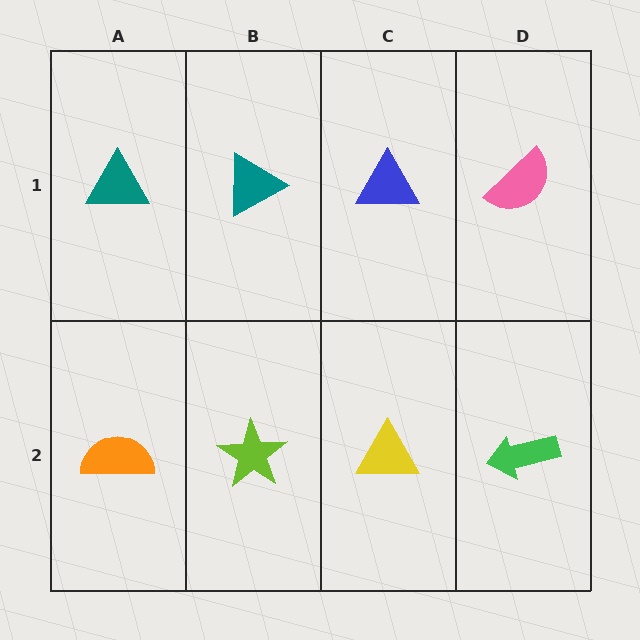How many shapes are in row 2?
4 shapes.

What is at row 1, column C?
A blue triangle.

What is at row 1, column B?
A teal triangle.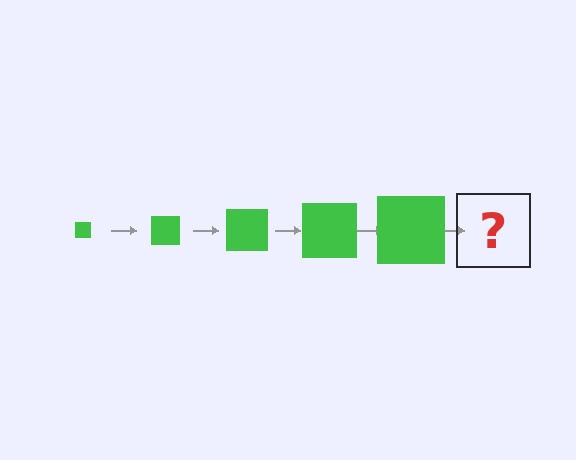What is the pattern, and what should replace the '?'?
The pattern is that the square gets progressively larger each step. The '?' should be a green square, larger than the previous one.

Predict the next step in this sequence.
The next step is a green square, larger than the previous one.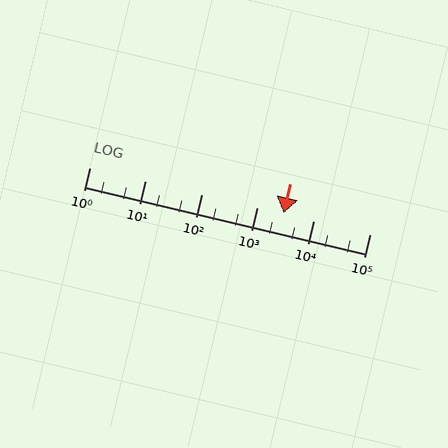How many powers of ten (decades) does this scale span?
The scale spans 5 decades, from 1 to 100000.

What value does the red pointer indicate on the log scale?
The pointer indicates approximately 2900.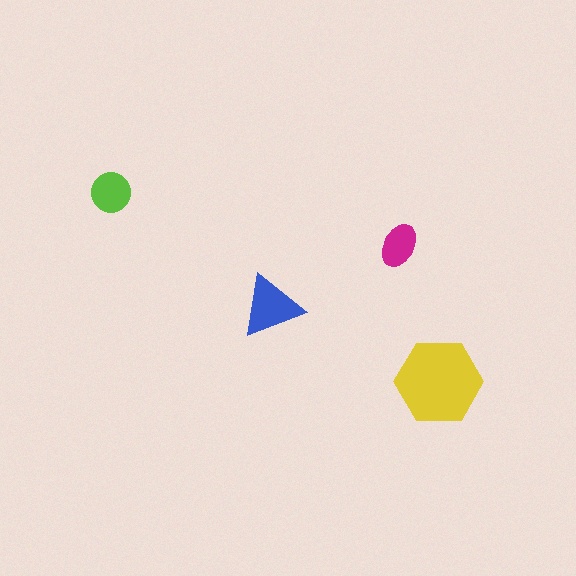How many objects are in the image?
There are 4 objects in the image.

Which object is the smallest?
The magenta ellipse.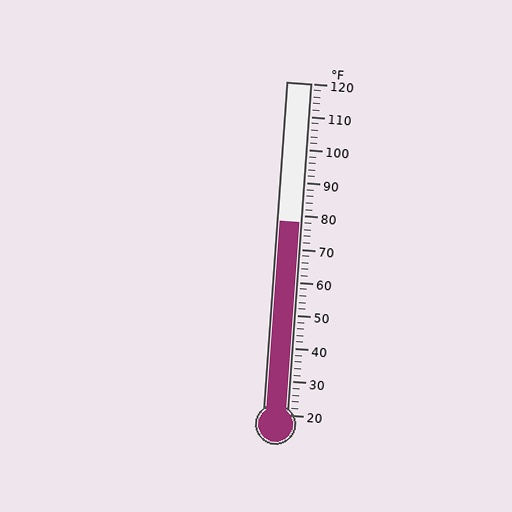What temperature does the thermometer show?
The thermometer shows approximately 78°F.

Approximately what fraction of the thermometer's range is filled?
The thermometer is filled to approximately 60% of its range.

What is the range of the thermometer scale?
The thermometer scale ranges from 20°F to 120°F.